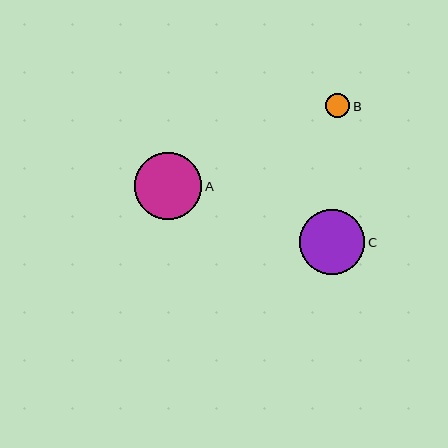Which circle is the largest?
Circle A is the largest with a size of approximately 67 pixels.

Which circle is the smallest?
Circle B is the smallest with a size of approximately 24 pixels.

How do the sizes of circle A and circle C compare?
Circle A and circle C are approximately the same size.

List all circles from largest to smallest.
From largest to smallest: A, C, B.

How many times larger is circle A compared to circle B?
Circle A is approximately 2.8 times the size of circle B.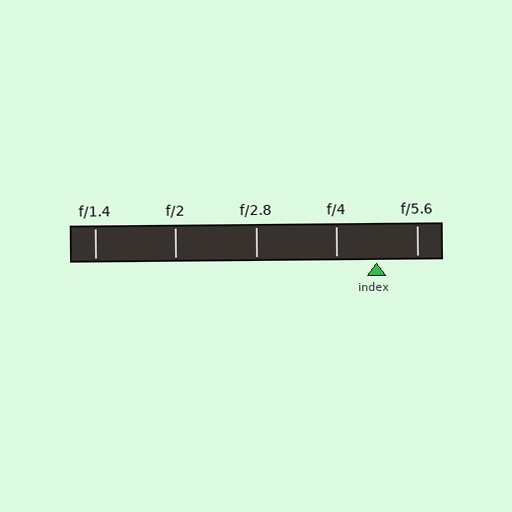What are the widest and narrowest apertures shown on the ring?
The widest aperture shown is f/1.4 and the narrowest is f/5.6.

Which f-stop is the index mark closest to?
The index mark is closest to f/4.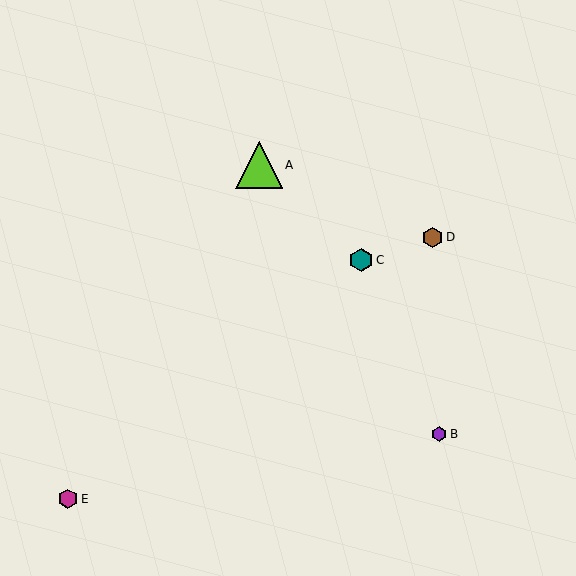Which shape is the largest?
The lime triangle (labeled A) is the largest.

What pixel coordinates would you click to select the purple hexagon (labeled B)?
Click at (439, 434) to select the purple hexagon B.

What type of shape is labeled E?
Shape E is a magenta hexagon.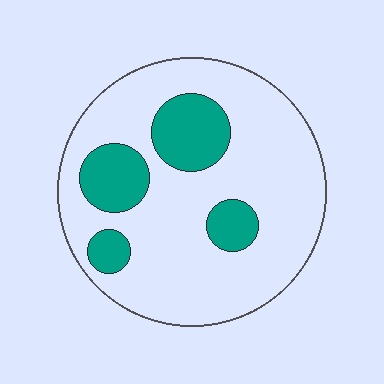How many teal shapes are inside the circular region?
4.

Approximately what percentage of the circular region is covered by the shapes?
Approximately 20%.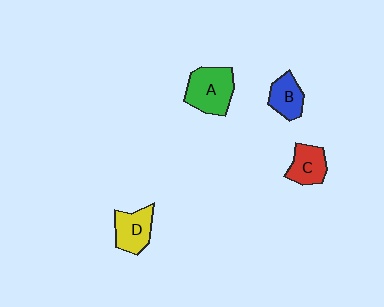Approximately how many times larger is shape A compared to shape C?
Approximately 1.5 times.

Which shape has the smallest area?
Shape B (blue).